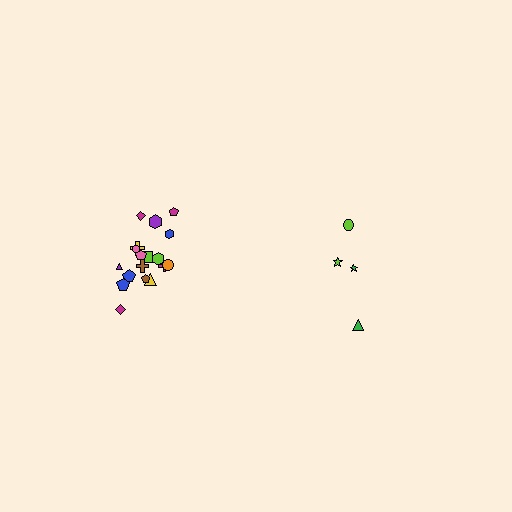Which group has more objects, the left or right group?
The left group.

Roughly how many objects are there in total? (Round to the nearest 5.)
Roughly 20 objects in total.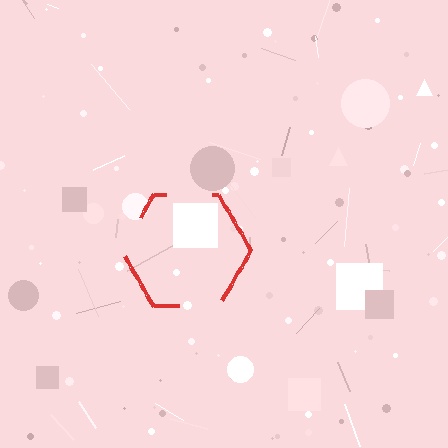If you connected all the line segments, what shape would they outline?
They would outline a hexagon.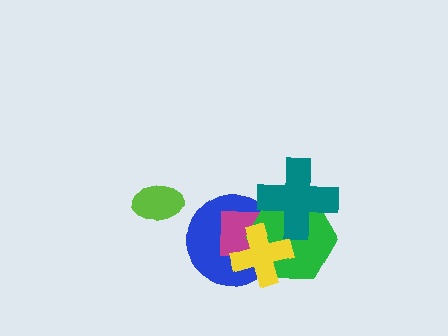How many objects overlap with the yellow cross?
3 objects overlap with the yellow cross.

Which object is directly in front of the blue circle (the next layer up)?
The magenta rectangle is directly in front of the blue circle.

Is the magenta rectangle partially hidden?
Yes, it is partially covered by another shape.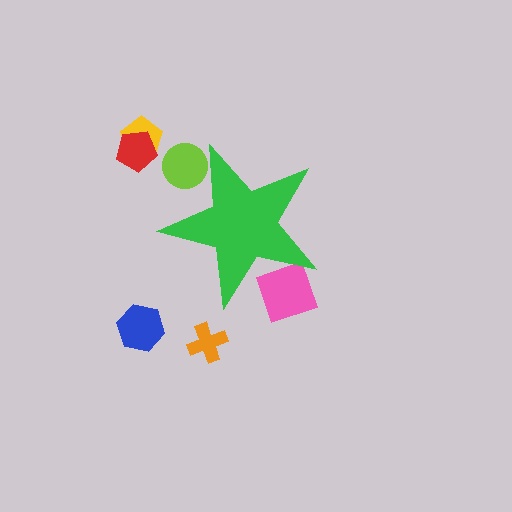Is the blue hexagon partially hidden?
No, the blue hexagon is fully visible.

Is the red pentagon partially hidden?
No, the red pentagon is fully visible.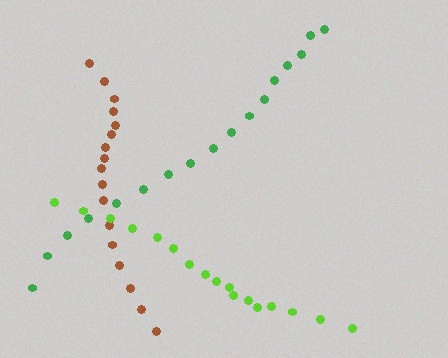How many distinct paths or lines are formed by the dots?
There are 3 distinct paths.